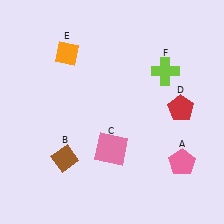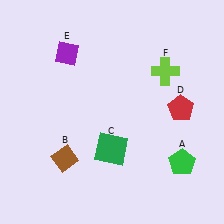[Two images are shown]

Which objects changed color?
A changed from pink to green. C changed from pink to green. E changed from orange to purple.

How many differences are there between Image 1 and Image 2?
There are 3 differences between the two images.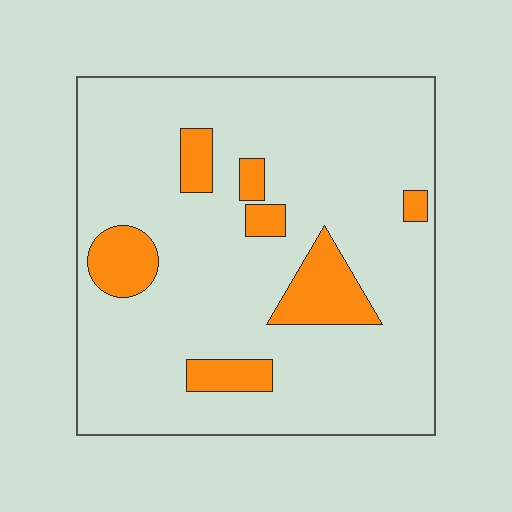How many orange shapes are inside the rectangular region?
7.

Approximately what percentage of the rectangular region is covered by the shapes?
Approximately 15%.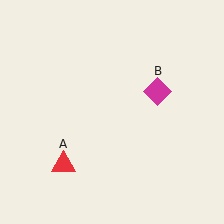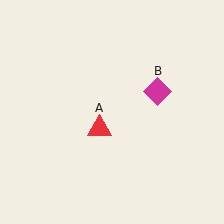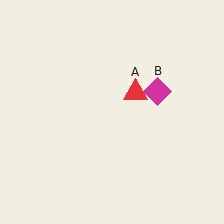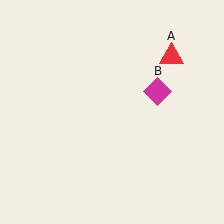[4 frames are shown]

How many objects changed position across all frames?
1 object changed position: red triangle (object A).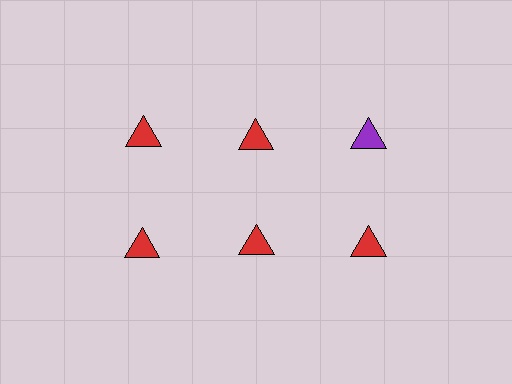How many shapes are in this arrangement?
There are 6 shapes arranged in a grid pattern.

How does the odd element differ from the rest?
It has a different color: purple instead of red.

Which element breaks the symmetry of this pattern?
The purple triangle in the top row, center column breaks the symmetry. All other shapes are red triangles.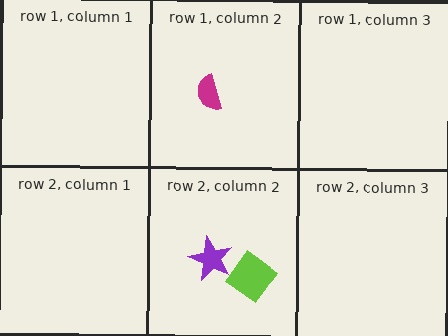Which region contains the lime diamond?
The row 2, column 2 region.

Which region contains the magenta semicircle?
The row 1, column 2 region.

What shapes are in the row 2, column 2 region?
The lime diamond, the purple star.